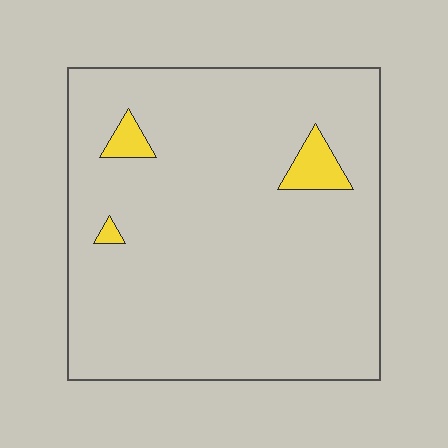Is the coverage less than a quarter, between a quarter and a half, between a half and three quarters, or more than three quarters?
Less than a quarter.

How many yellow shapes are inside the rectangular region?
3.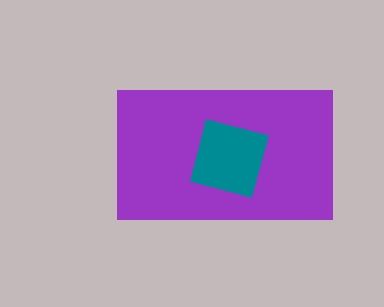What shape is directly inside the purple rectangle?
The teal square.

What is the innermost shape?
The teal square.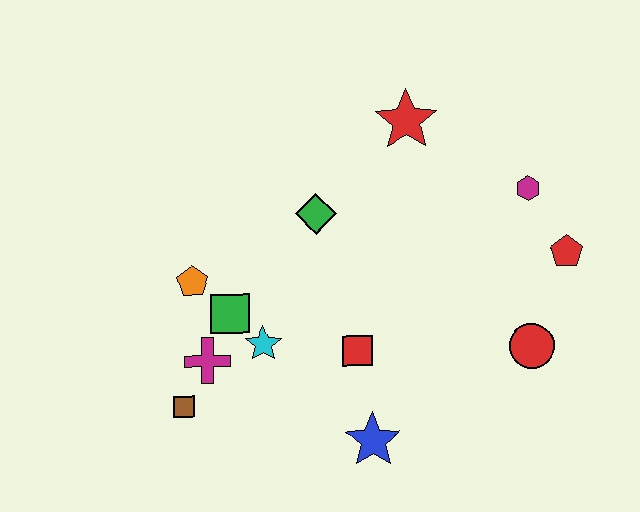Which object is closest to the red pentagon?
The magenta hexagon is closest to the red pentagon.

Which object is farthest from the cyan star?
The red pentagon is farthest from the cyan star.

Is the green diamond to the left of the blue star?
Yes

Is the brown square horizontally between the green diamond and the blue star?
No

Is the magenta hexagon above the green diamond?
Yes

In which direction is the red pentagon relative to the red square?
The red pentagon is to the right of the red square.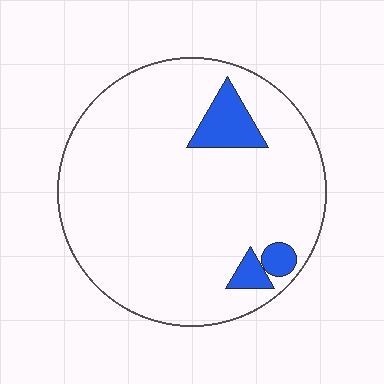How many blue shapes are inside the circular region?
3.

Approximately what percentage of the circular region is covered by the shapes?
Approximately 10%.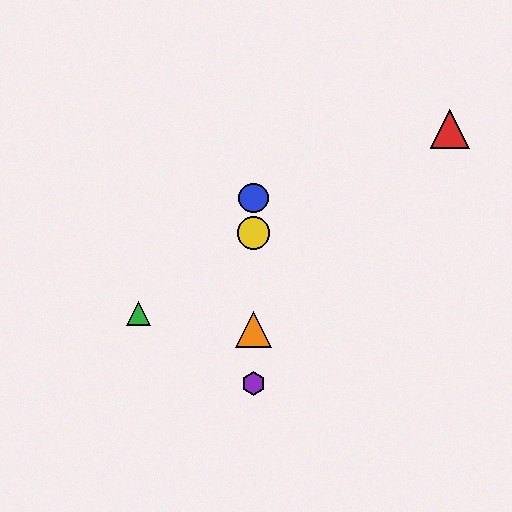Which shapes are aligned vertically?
The blue circle, the yellow circle, the purple hexagon, the orange triangle are aligned vertically.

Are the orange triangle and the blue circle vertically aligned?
Yes, both are at x≈253.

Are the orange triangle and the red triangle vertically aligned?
No, the orange triangle is at x≈253 and the red triangle is at x≈450.